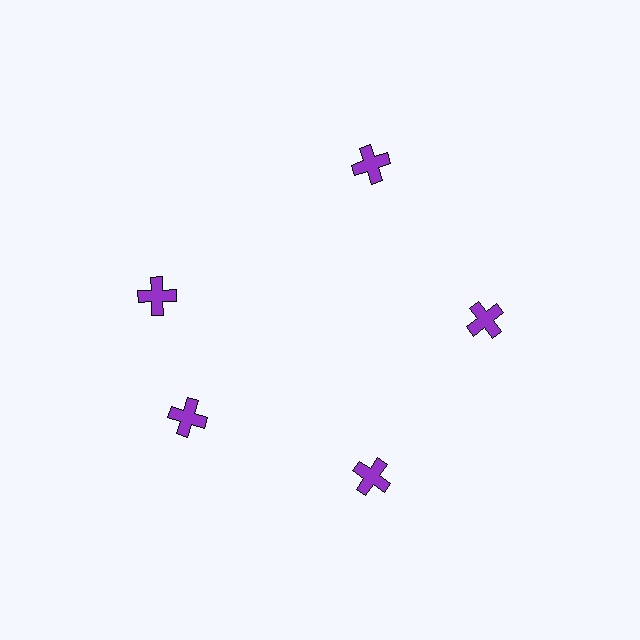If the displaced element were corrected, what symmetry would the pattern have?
It would have 5-fold rotational symmetry — the pattern would map onto itself every 72 degrees.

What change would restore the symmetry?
The symmetry would be restored by rotating it back into even spacing with its neighbors so that all 5 crosses sit at equal angles and equal distance from the center.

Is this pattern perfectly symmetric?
No. The 5 purple crosses are arranged in a ring, but one element near the 10 o'clock position is rotated out of alignment along the ring, breaking the 5-fold rotational symmetry.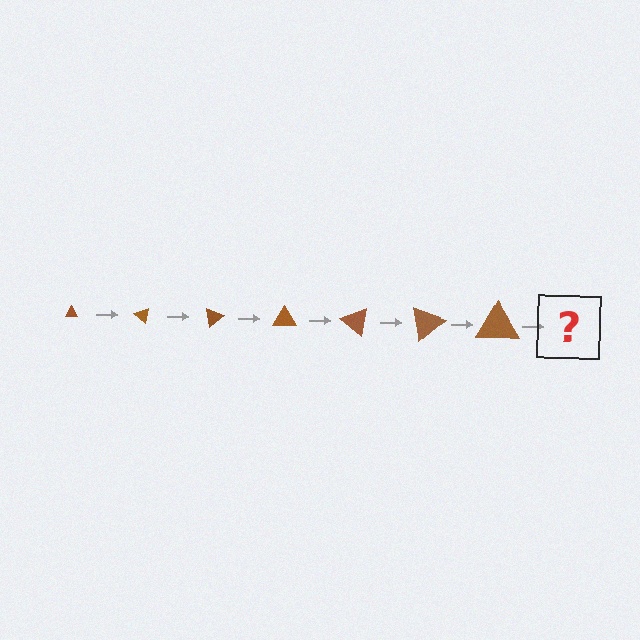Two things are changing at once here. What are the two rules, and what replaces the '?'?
The two rules are that the triangle grows larger each step and it rotates 40 degrees each step. The '?' should be a triangle, larger than the previous one and rotated 280 degrees from the start.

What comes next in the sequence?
The next element should be a triangle, larger than the previous one and rotated 280 degrees from the start.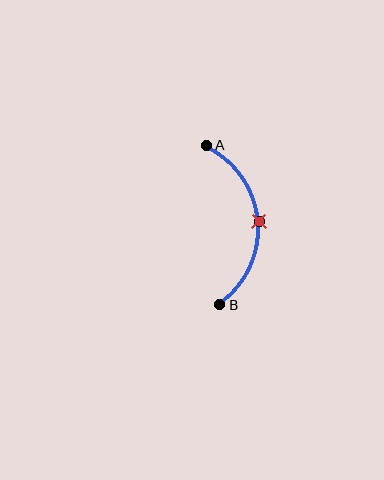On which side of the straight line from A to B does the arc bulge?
The arc bulges to the right of the straight line connecting A and B.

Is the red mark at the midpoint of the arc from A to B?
Yes. The red mark lies on the arc at equal arc-length from both A and B — it is the arc midpoint.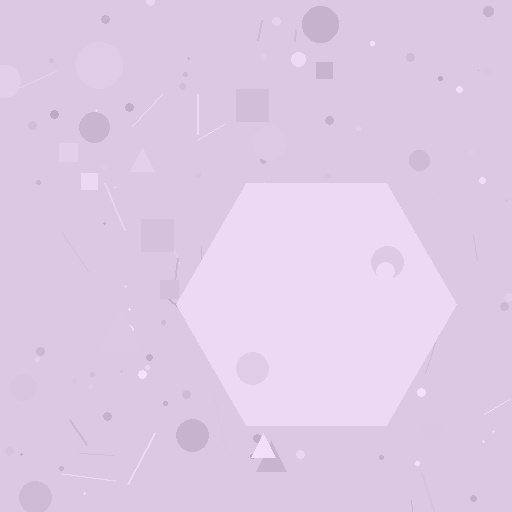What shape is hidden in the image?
A hexagon is hidden in the image.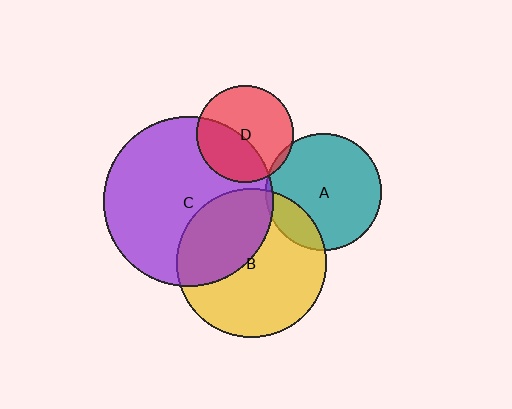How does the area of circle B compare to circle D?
Approximately 2.3 times.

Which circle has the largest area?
Circle C (purple).